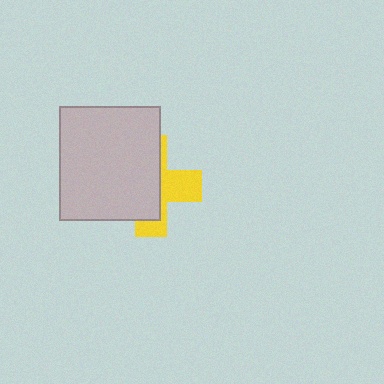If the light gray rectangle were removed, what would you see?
You would see the complete yellow cross.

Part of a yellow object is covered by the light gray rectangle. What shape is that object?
It is a cross.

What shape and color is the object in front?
The object in front is a light gray rectangle.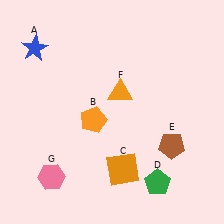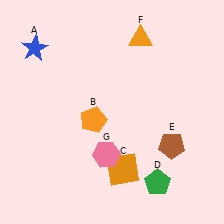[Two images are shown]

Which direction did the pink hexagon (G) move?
The pink hexagon (G) moved right.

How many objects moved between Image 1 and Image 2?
2 objects moved between the two images.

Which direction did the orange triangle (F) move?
The orange triangle (F) moved up.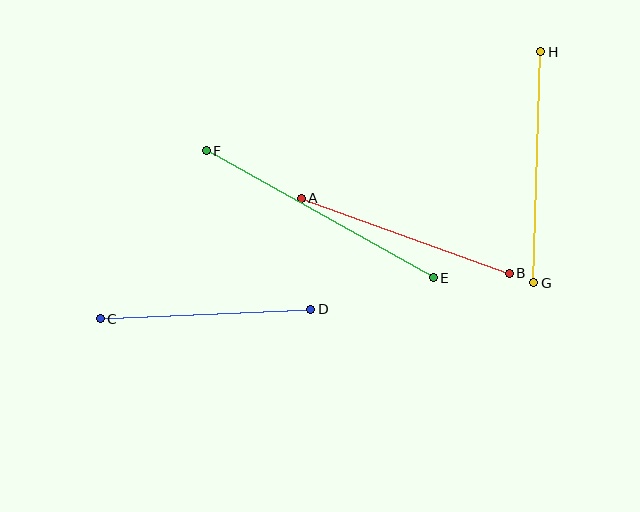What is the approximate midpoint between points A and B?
The midpoint is at approximately (405, 236) pixels.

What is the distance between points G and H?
The distance is approximately 231 pixels.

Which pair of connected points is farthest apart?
Points E and F are farthest apart.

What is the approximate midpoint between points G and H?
The midpoint is at approximately (537, 167) pixels.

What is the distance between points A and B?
The distance is approximately 221 pixels.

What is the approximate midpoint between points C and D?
The midpoint is at approximately (206, 314) pixels.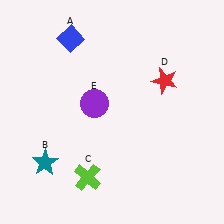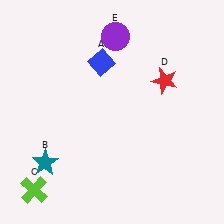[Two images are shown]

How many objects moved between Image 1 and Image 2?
3 objects moved between the two images.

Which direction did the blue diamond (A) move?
The blue diamond (A) moved right.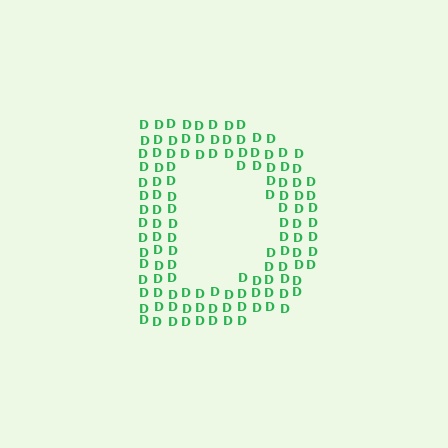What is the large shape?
The large shape is the letter D.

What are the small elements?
The small elements are letter D's.